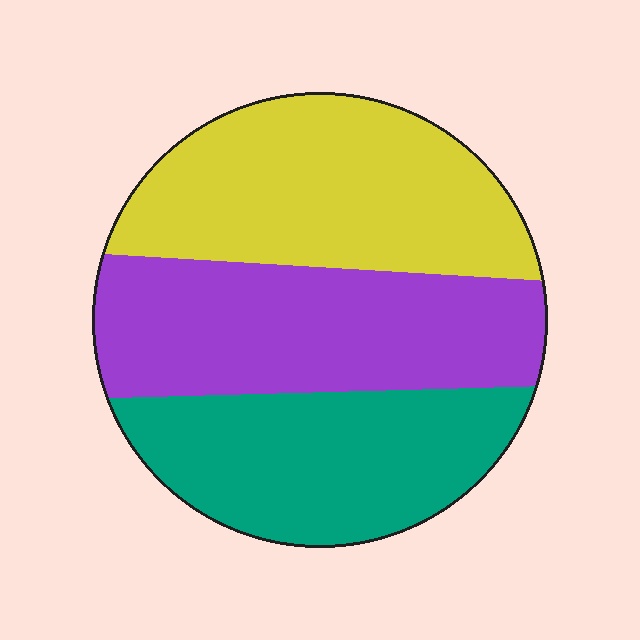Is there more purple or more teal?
Purple.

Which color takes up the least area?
Teal, at roughly 30%.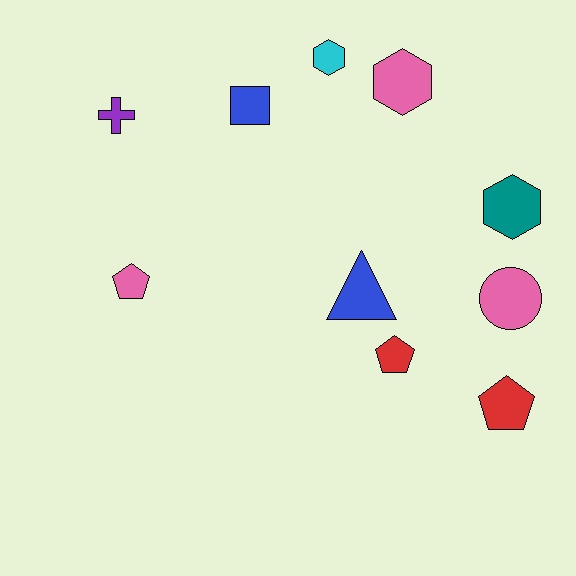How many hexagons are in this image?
There are 3 hexagons.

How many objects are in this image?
There are 10 objects.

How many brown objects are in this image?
There are no brown objects.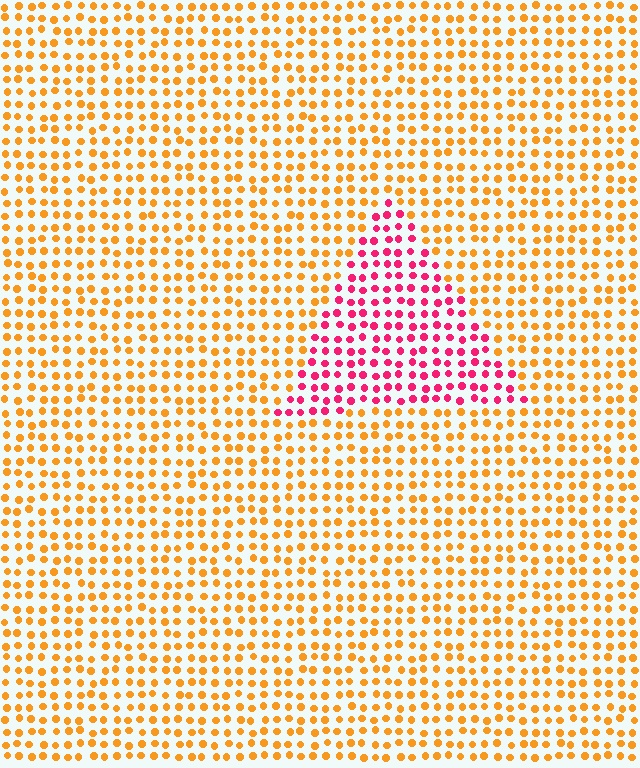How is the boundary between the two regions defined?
The boundary is defined purely by a slight shift in hue (about 58 degrees). Spacing, size, and orientation are identical on both sides.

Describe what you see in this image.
The image is filled with small orange elements in a uniform arrangement. A triangle-shaped region is visible where the elements are tinted to a slightly different hue, forming a subtle color boundary.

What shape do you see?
I see a triangle.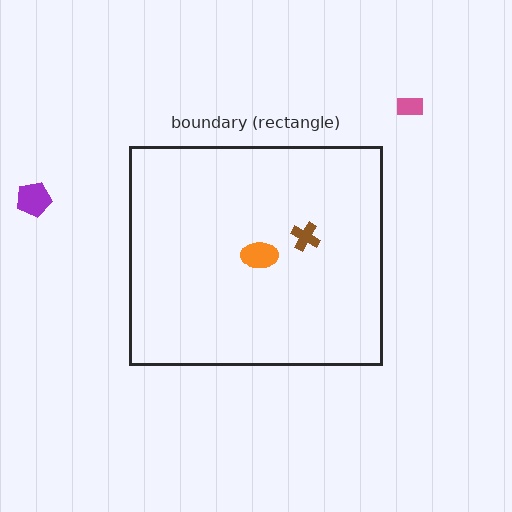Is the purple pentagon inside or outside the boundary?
Outside.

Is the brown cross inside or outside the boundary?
Inside.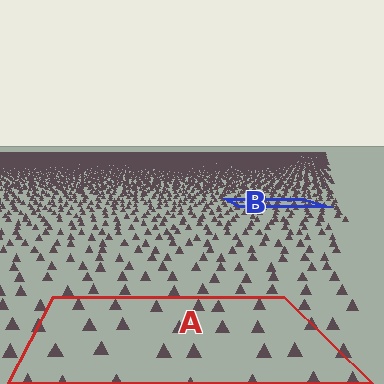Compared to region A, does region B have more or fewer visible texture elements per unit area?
Region B has more texture elements per unit area — they are packed more densely because it is farther away.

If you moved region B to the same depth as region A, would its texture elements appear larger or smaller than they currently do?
They would appear larger. At a closer depth, the same texture elements are projected at a bigger on-screen size.